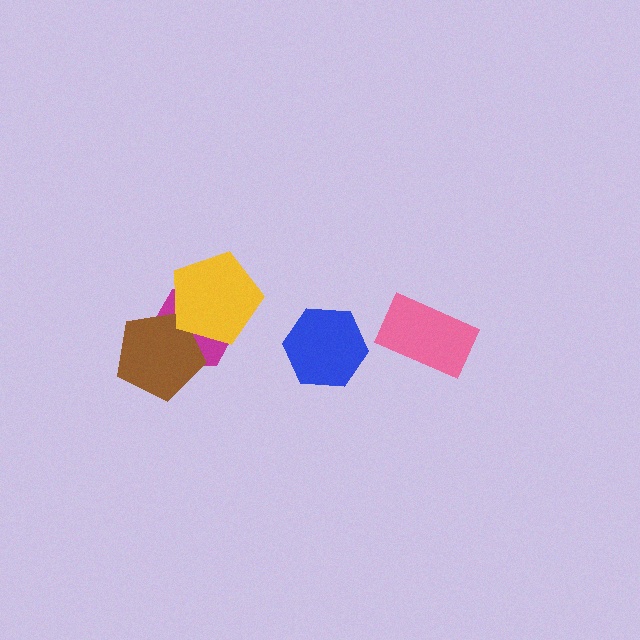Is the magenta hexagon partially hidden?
Yes, it is partially covered by another shape.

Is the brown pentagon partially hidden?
Yes, it is partially covered by another shape.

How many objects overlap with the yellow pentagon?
2 objects overlap with the yellow pentagon.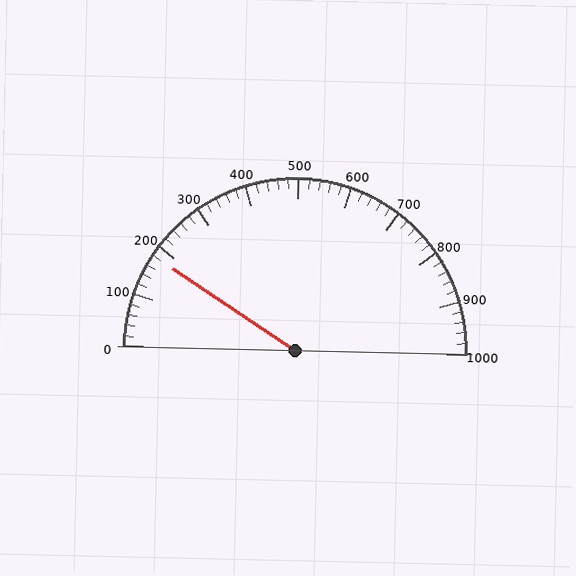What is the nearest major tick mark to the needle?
The nearest major tick mark is 200.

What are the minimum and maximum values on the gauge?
The gauge ranges from 0 to 1000.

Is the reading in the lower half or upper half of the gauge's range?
The reading is in the lower half of the range (0 to 1000).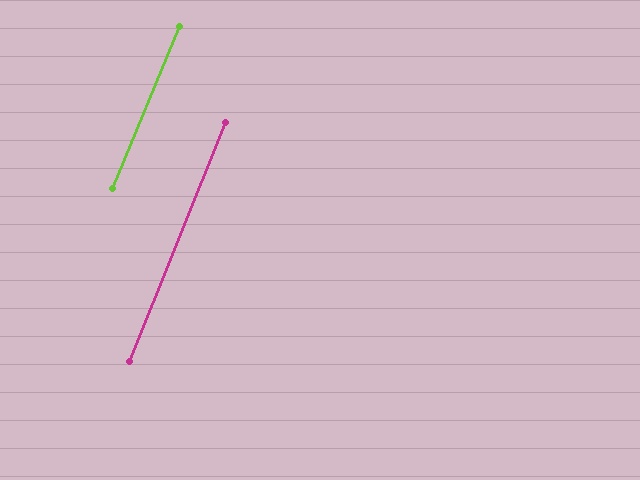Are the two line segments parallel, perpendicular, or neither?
Parallel — their directions differ by only 0.4°.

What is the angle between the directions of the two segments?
Approximately 0 degrees.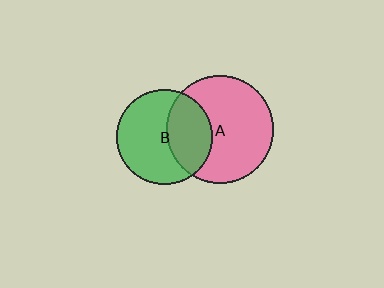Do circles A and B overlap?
Yes.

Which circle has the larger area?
Circle A (pink).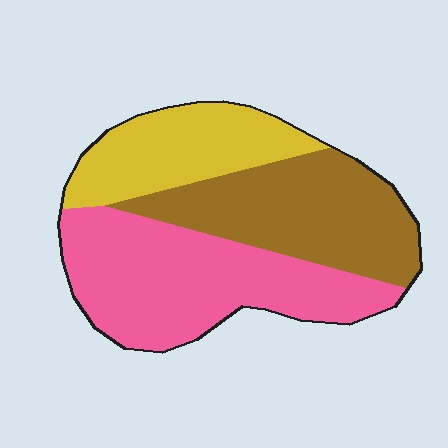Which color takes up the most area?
Pink, at roughly 40%.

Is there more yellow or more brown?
Brown.